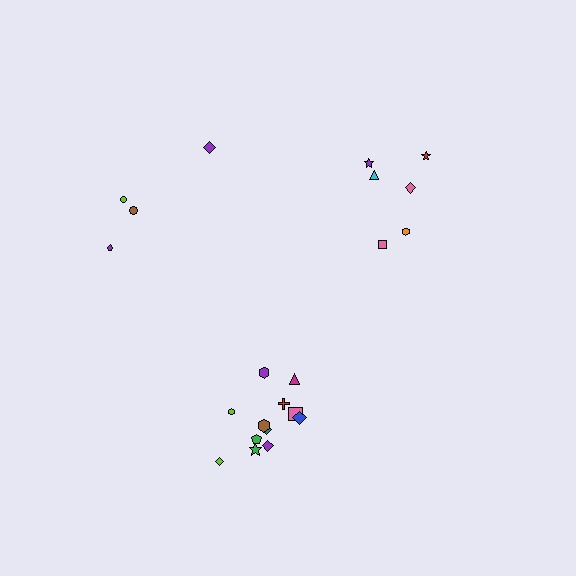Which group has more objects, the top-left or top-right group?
The top-right group.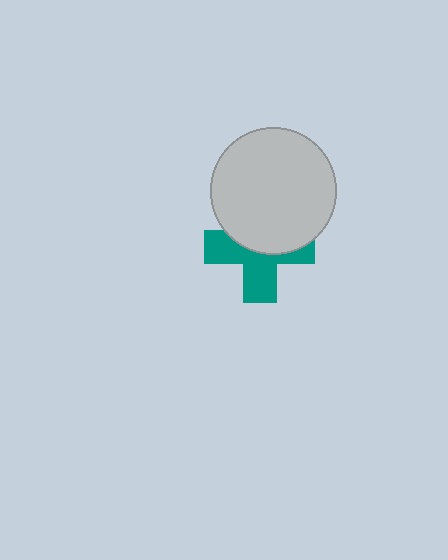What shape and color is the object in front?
The object in front is a light gray circle.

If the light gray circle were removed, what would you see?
You would see the complete teal cross.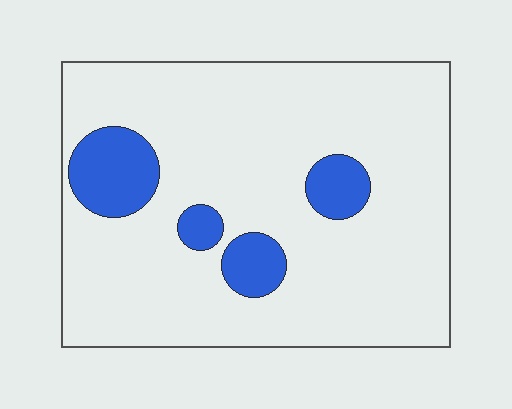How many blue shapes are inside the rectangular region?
4.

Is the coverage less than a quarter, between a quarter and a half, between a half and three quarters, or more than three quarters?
Less than a quarter.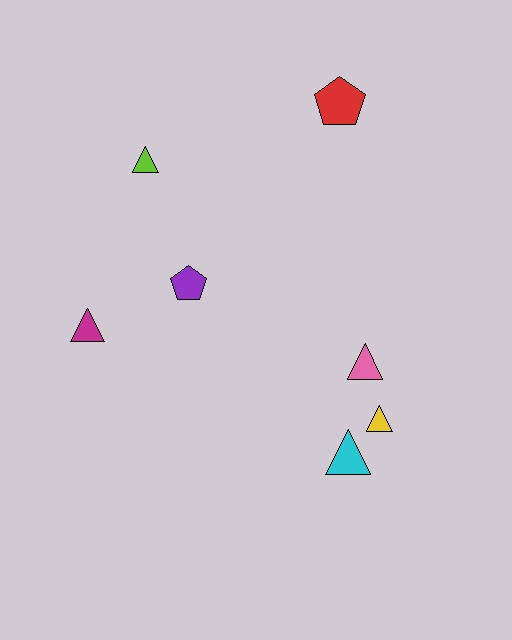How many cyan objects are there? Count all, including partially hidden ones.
There is 1 cyan object.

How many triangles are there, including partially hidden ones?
There are 5 triangles.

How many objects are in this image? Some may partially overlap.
There are 7 objects.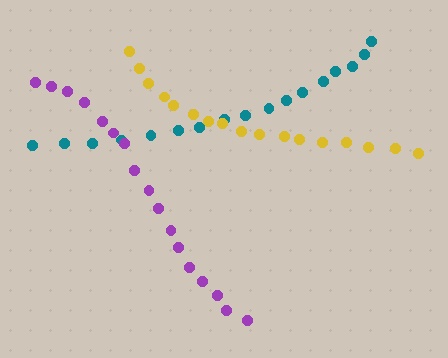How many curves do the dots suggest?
There are 3 distinct paths.